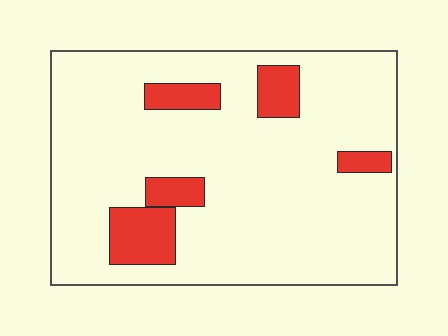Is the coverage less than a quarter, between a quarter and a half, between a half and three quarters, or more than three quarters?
Less than a quarter.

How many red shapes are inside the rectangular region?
5.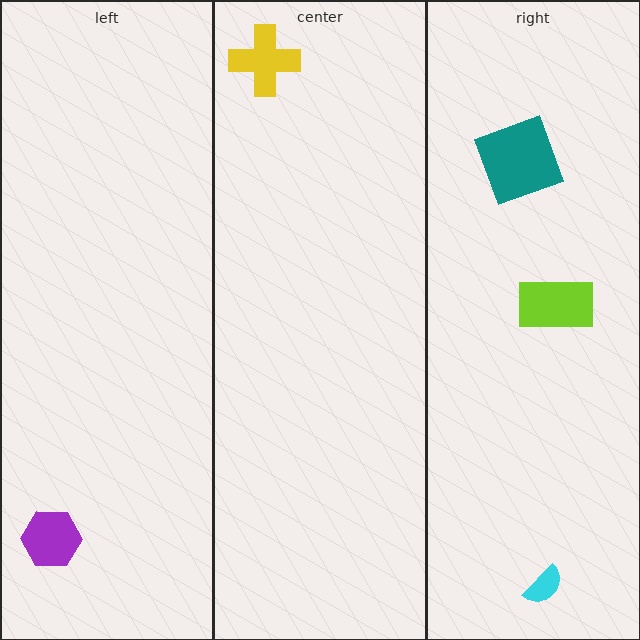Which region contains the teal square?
The right region.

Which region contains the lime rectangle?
The right region.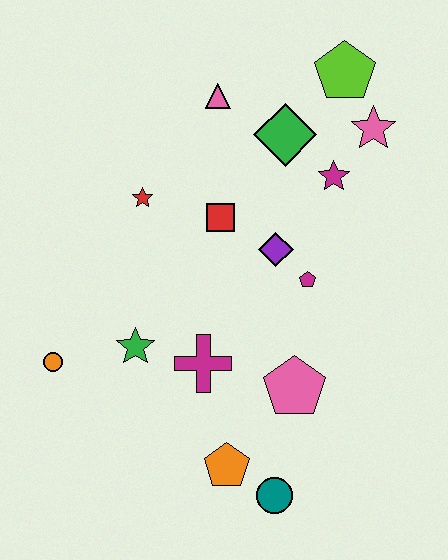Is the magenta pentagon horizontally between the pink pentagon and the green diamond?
No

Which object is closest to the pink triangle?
The green diamond is closest to the pink triangle.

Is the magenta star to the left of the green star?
No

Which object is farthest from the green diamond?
The teal circle is farthest from the green diamond.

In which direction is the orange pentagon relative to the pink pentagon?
The orange pentagon is below the pink pentagon.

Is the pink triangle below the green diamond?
No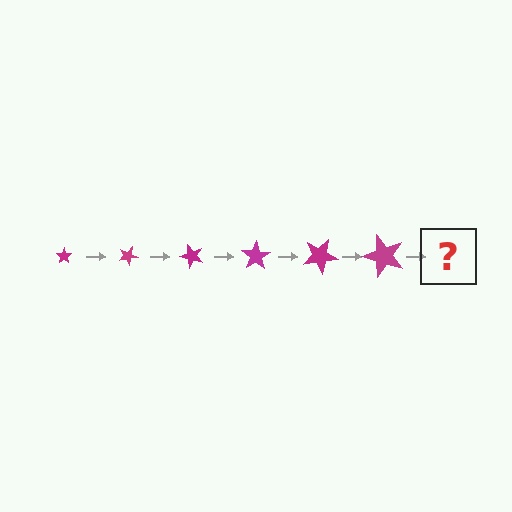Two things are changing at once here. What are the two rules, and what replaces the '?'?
The two rules are that the star grows larger each step and it rotates 25 degrees each step. The '?' should be a star, larger than the previous one and rotated 150 degrees from the start.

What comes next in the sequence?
The next element should be a star, larger than the previous one and rotated 150 degrees from the start.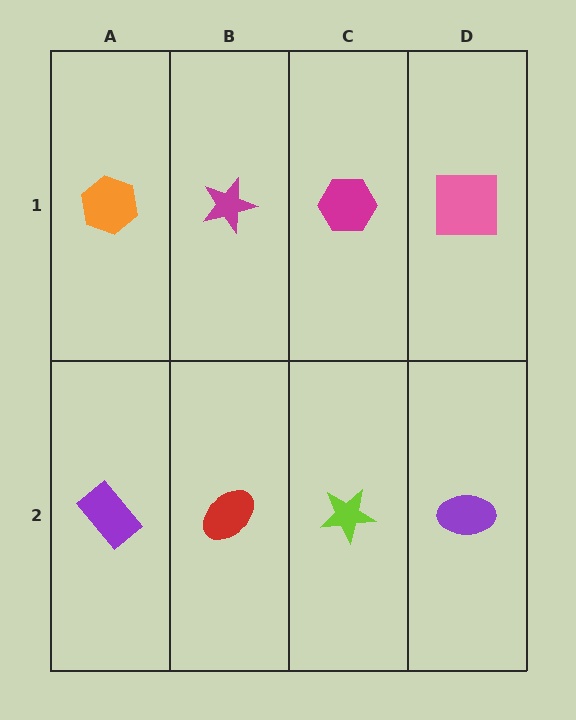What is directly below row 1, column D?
A purple ellipse.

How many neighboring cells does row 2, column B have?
3.